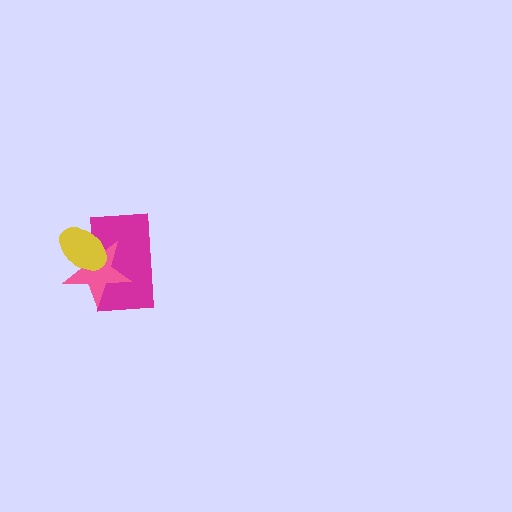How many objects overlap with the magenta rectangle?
2 objects overlap with the magenta rectangle.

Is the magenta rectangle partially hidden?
Yes, it is partially covered by another shape.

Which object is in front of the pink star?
The yellow ellipse is in front of the pink star.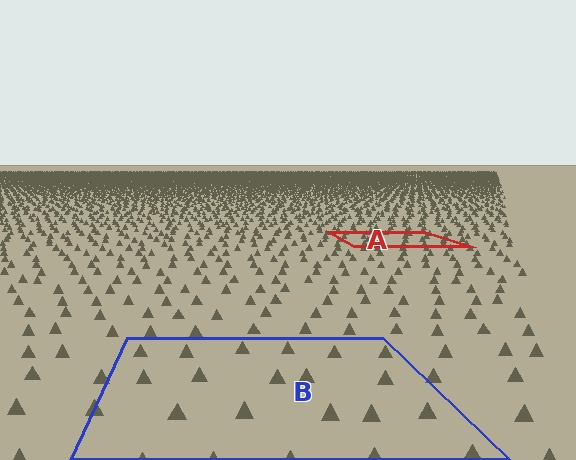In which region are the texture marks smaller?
The texture marks are smaller in region A, because it is farther away.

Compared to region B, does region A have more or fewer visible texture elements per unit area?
Region A has more texture elements per unit area — they are packed more densely because it is farther away.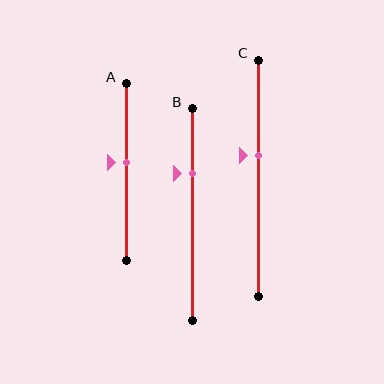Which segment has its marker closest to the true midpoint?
Segment A has its marker closest to the true midpoint.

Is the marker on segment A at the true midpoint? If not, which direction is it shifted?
No, the marker on segment A is shifted upward by about 5% of the segment length.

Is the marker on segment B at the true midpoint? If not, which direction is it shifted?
No, the marker on segment B is shifted upward by about 19% of the segment length.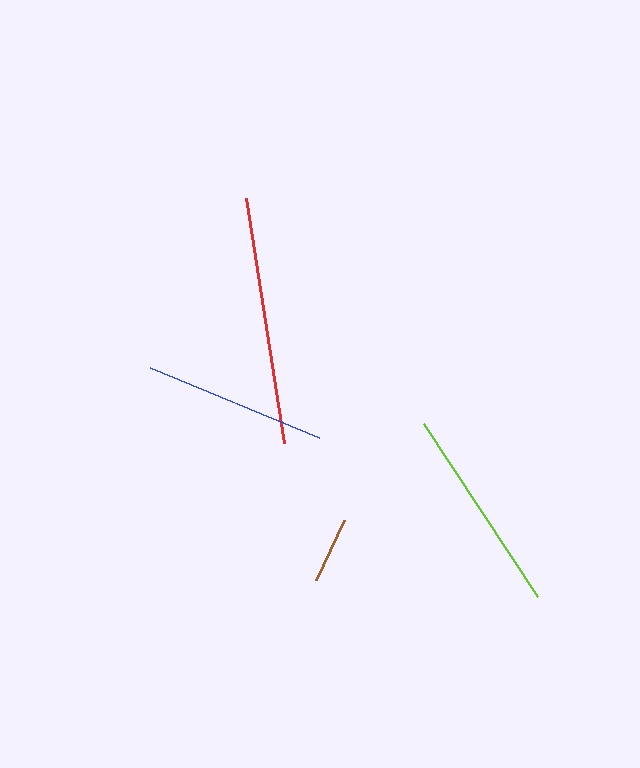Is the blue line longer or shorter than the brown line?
The blue line is longer than the brown line.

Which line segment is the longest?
The red line is the longest at approximately 249 pixels.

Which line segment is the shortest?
The brown line is the shortest at approximately 66 pixels.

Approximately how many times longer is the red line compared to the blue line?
The red line is approximately 1.4 times the length of the blue line.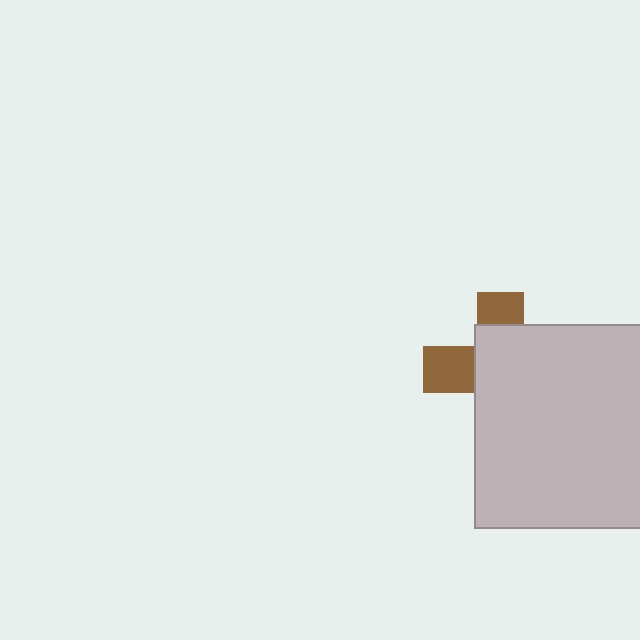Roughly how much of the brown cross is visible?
A small part of it is visible (roughly 31%).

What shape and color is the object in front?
The object in front is a light gray rectangle.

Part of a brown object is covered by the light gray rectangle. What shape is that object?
It is a cross.